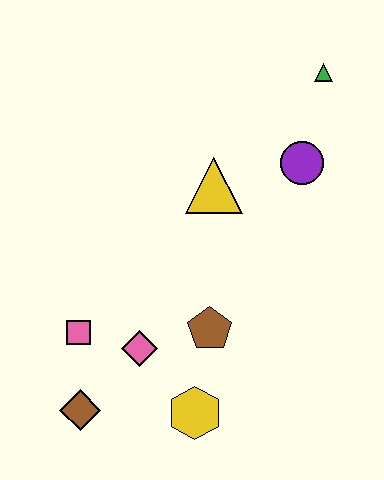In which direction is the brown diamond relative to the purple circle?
The brown diamond is below the purple circle.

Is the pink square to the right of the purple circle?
No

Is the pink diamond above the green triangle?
No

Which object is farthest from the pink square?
The green triangle is farthest from the pink square.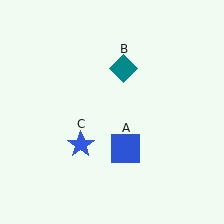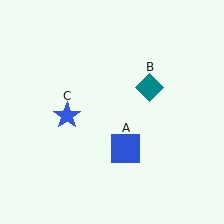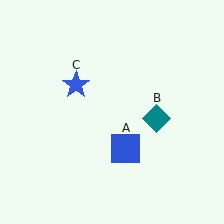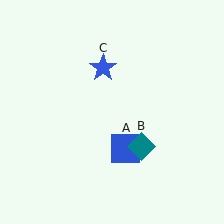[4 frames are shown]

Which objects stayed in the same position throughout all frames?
Blue square (object A) remained stationary.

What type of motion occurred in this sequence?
The teal diamond (object B), blue star (object C) rotated clockwise around the center of the scene.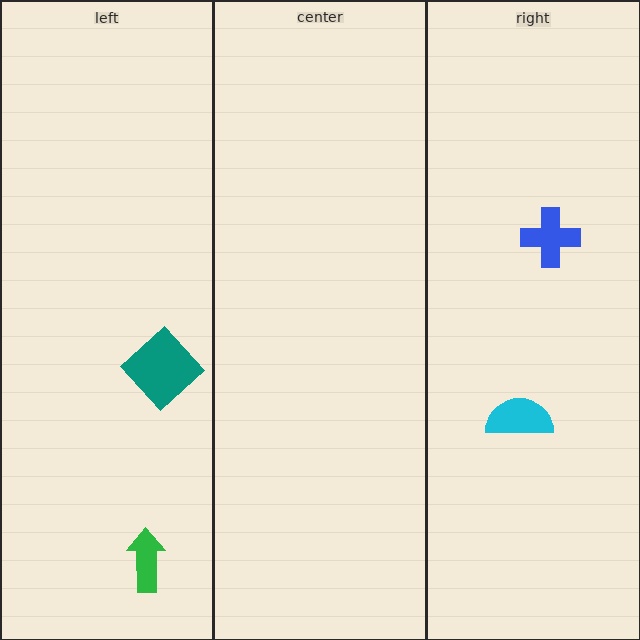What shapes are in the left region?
The teal diamond, the green arrow.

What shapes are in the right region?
The blue cross, the cyan semicircle.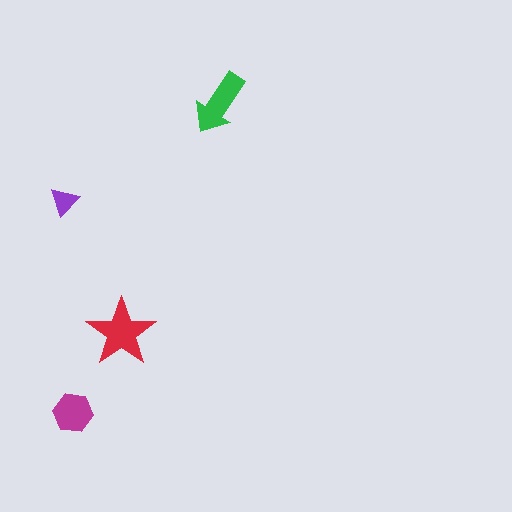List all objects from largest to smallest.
The red star, the green arrow, the magenta hexagon, the purple triangle.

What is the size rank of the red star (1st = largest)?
1st.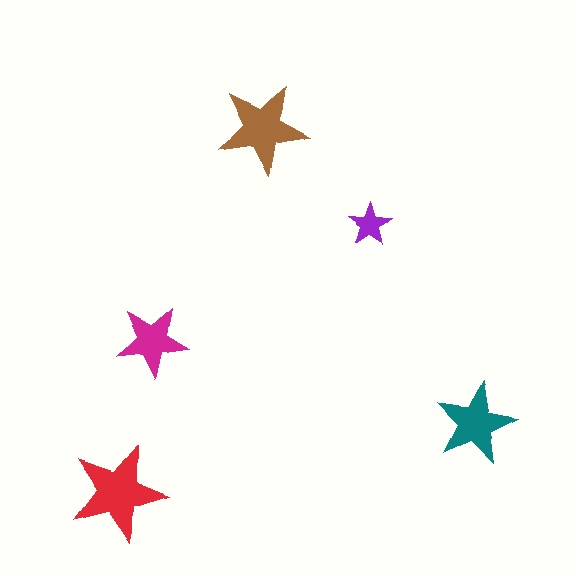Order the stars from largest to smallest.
the red one, the brown one, the teal one, the magenta one, the purple one.